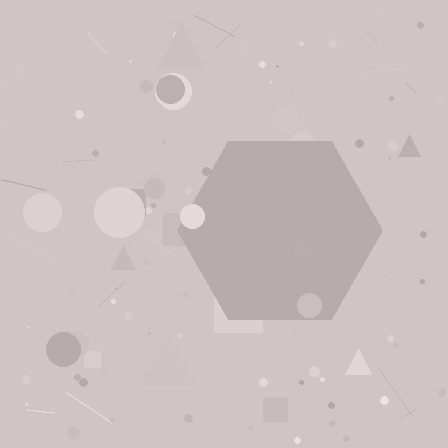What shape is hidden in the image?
A hexagon is hidden in the image.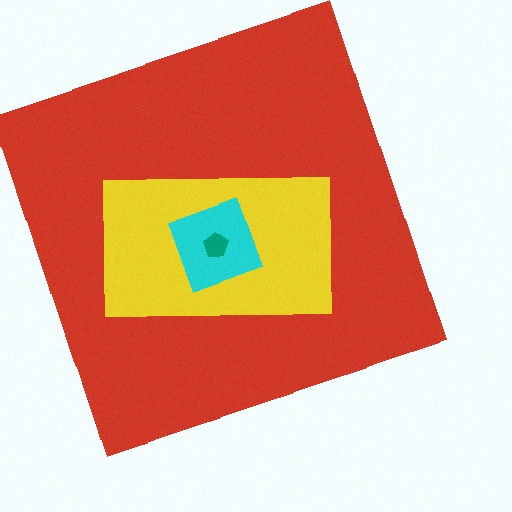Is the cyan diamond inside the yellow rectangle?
Yes.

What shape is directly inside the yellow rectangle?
The cyan diamond.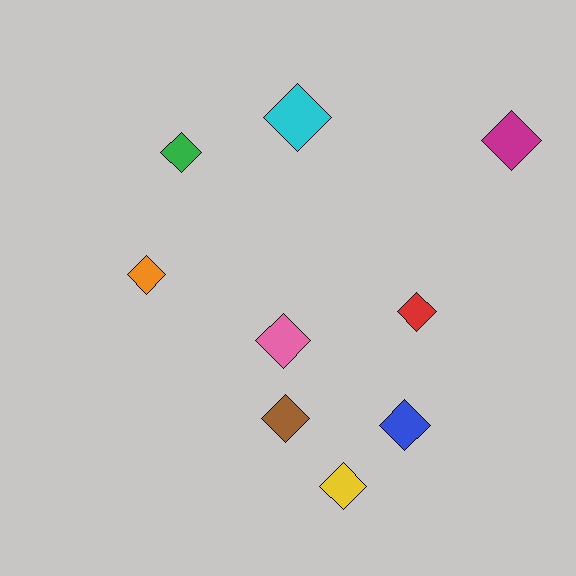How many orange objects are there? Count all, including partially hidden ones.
There is 1 orange object.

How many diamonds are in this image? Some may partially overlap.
There are 9 diamonds.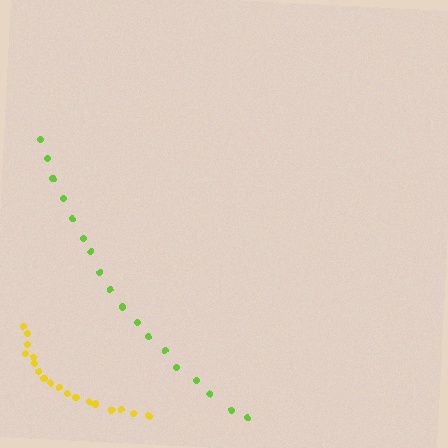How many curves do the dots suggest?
There are 2 distinct paths.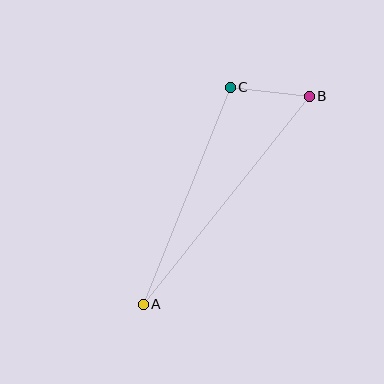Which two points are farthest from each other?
Points A and B are farthest from each other.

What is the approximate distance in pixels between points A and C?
The distance between A and C is approximately 234 pixels.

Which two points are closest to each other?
Points B and C are closest to each other.